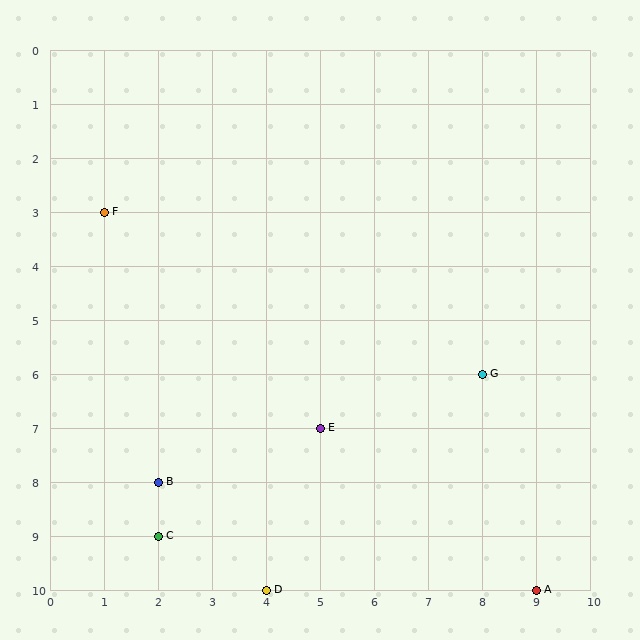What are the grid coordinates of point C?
Point C is at grid coordinates (2, 9).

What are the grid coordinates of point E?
Point E is at grid coordinates (5, 7).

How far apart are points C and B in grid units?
Points C and B are 1 row apart.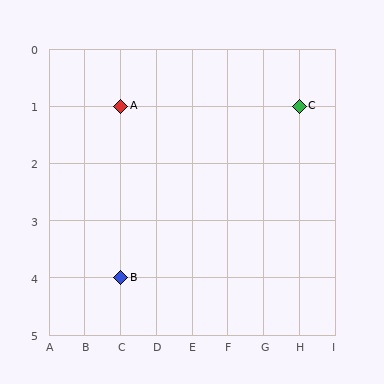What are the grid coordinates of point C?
Point C is at grid coordinates (H, 1).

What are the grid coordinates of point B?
Point B is at grid coordinates (C, 4).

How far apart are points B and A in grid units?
Points B and A are 3 rows apart.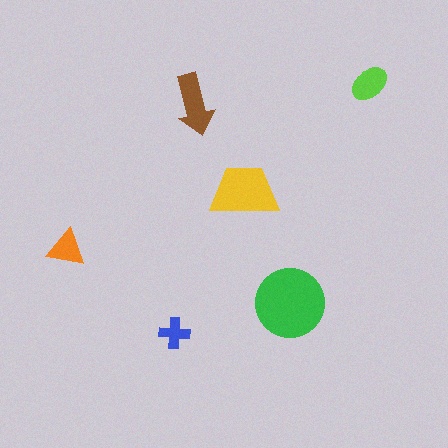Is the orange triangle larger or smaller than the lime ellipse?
Smaller.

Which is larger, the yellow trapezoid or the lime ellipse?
The yellow trapezoid.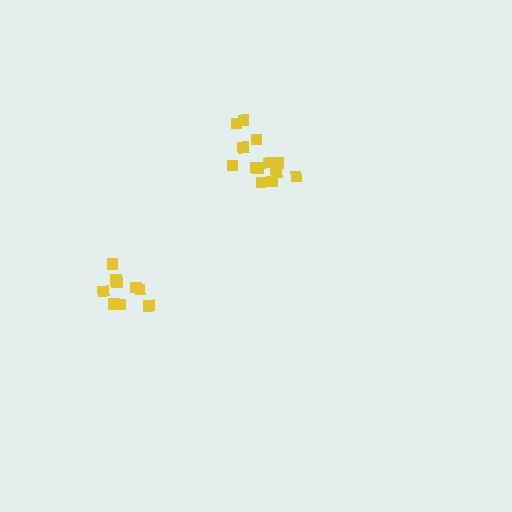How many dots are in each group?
Group 1: 9 dots, Group 2: 13 dots (22 total).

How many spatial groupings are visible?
There are 2 spatial groupings.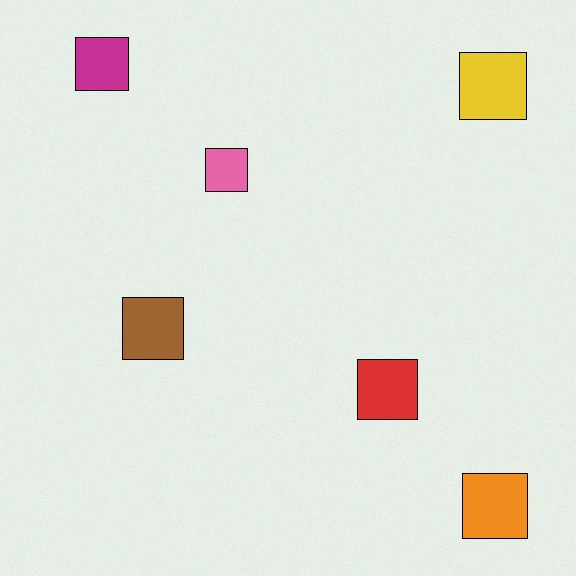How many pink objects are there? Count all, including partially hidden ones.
There is 1 pink object.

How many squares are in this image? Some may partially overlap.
There are 6 squares.